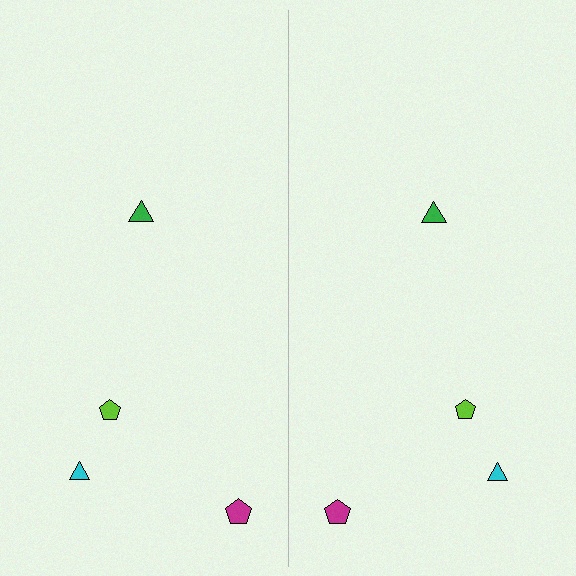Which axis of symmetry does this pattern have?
The pattern has a vertical axis of symmetry running through the center of the image.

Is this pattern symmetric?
Yes, this pattern has bilateral (reflection) symmetry.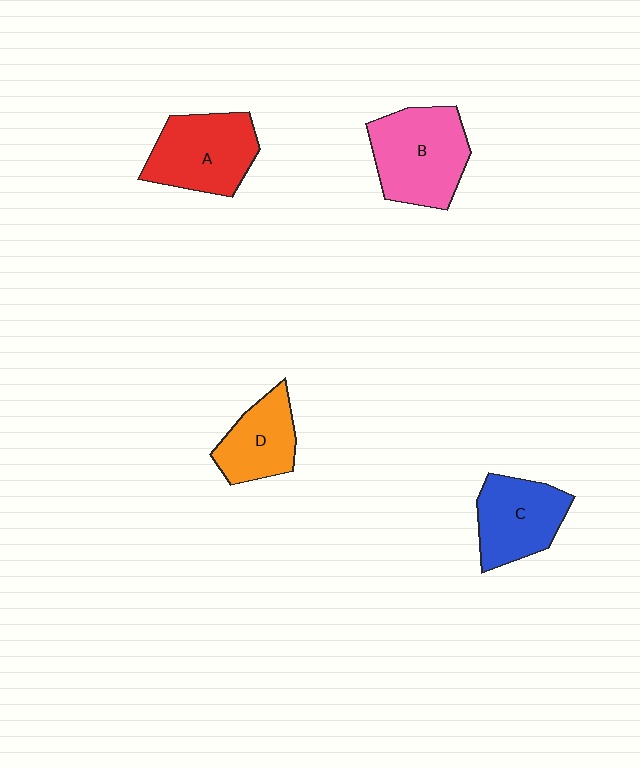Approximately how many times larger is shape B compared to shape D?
Approximately 1.5 times.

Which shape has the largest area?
Shape B (pink).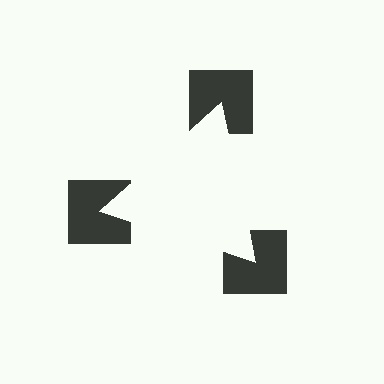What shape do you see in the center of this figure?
An illusory triangle — its edges are inferred from the aligned wedge cuts in the notched squares, not physically drawn.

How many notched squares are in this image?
There are 3 — one at each vertex of the illusory triangle.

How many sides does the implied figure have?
3 sides.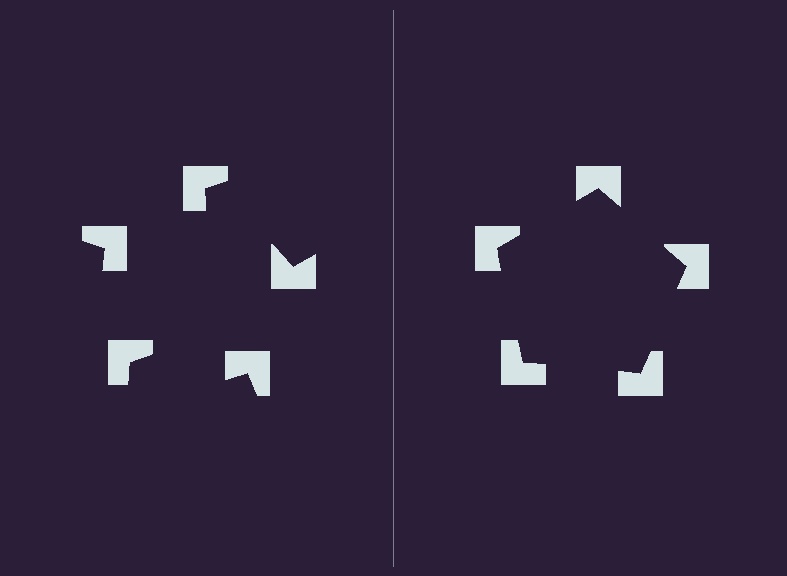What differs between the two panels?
The notched squares are positioned identically on both sides; only the wedge orientations differ. On the right they align to a pentagon; on the left they are misaligned.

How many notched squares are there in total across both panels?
10 — 5 on each side.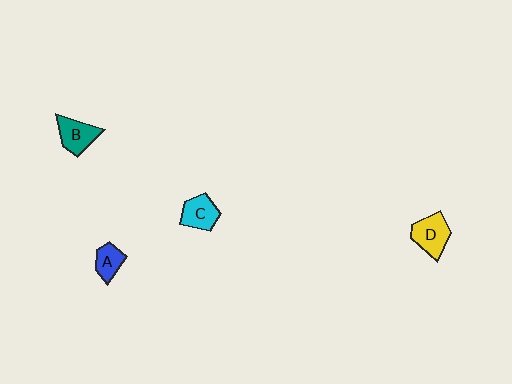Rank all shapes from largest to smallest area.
From largest to smallest: D (yellow), B (teal), C (cyan), A (blue).